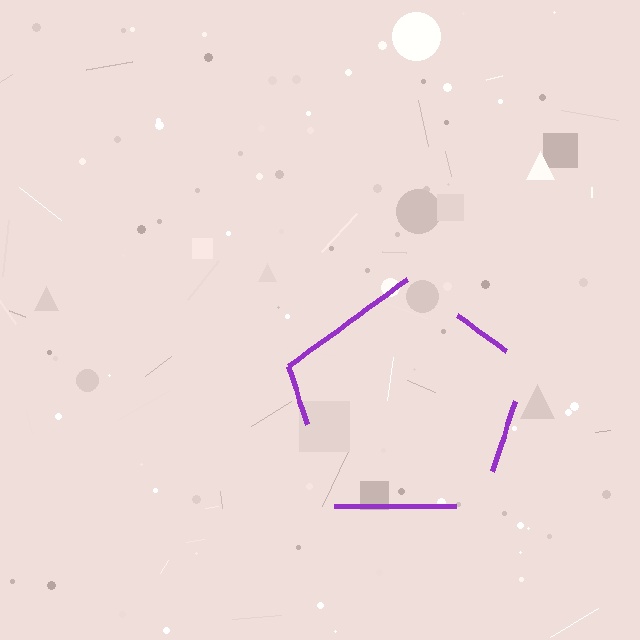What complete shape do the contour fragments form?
The contour fragments form a pentagon.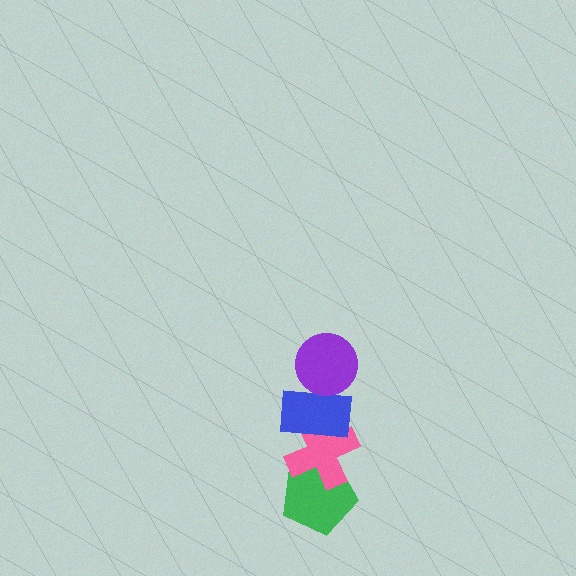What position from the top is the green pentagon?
The green pentagon is 4th from the top.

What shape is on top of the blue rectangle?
The purple circle is on top of the blue rectangle.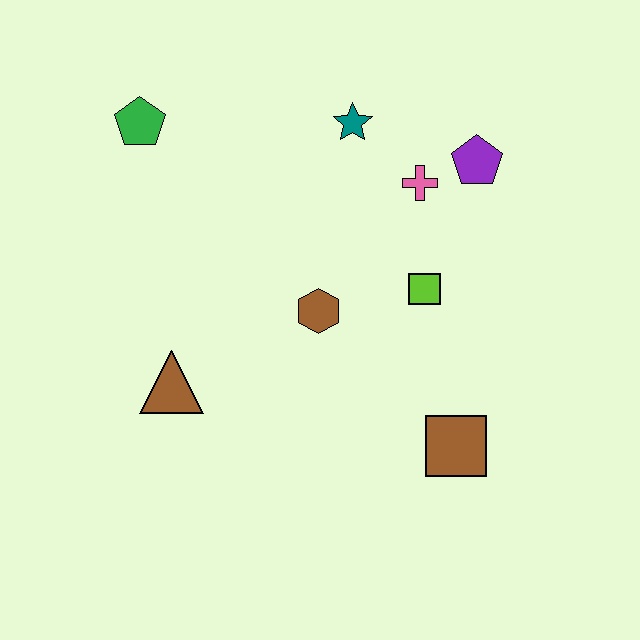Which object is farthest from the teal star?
The brown square is farthest from the teal star.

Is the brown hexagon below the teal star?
Yes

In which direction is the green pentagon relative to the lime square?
The green pentagon is to the left of the lime square.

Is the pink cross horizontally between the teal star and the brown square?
Yes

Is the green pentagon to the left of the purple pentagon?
Yes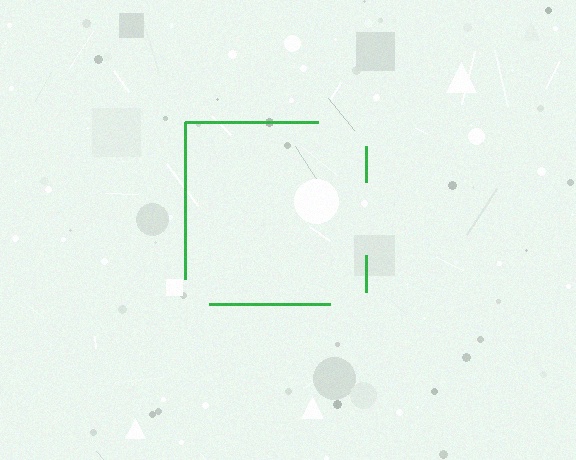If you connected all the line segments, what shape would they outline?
They would outline a square.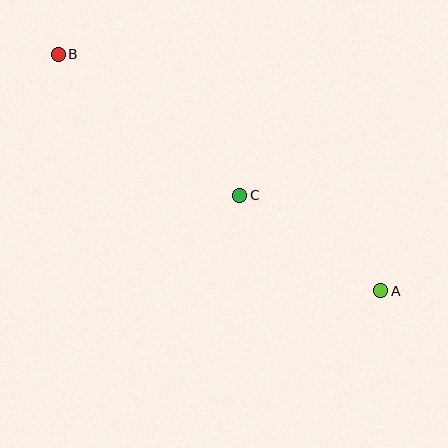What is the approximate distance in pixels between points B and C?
The distance between B and C is approximately 230 pixels.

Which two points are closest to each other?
Points A and C are closest to each other.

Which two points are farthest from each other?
Points A and B are farthest from each other.